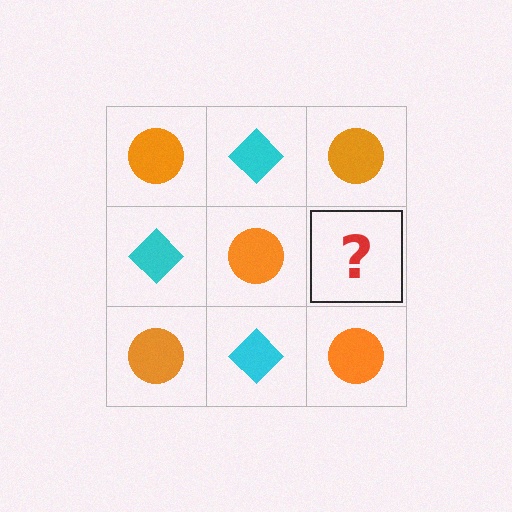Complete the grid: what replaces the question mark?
The question mark should be replaced with a cyan diamond.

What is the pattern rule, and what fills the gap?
The rule is that it alternates orange circle and cyan diamond in a checkerboard pattern. The gap should be filled with a cyan diamond.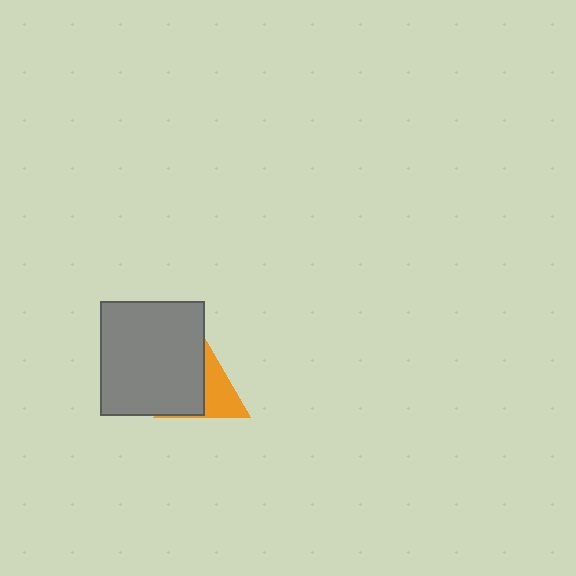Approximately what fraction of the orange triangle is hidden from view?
Roughly 54% of the orange triangle is hidden behind the gray rectangle.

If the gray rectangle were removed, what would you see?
You would see the complete orange triangle.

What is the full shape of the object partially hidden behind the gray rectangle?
The partially hidden object is an orange triangle.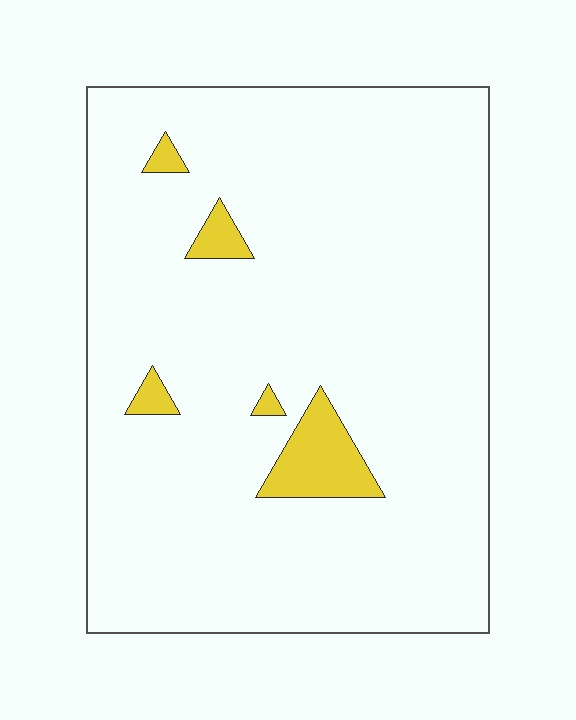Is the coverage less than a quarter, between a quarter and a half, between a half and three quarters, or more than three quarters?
Less than a quarter.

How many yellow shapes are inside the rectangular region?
5.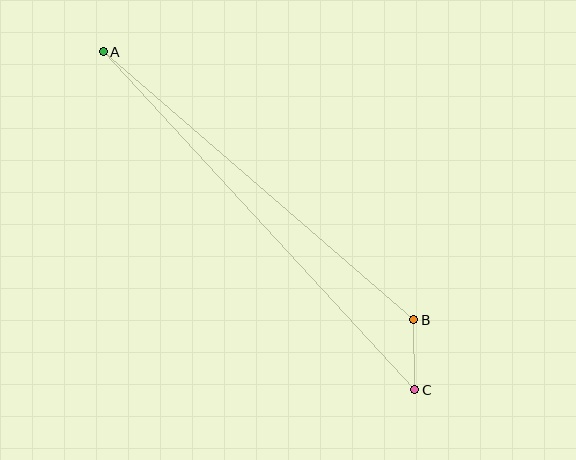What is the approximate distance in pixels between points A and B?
The distance between A and B is approximately 410 pixels.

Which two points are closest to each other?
Points B and C are closest to each other.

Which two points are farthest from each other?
Points A and C are farthest from each other.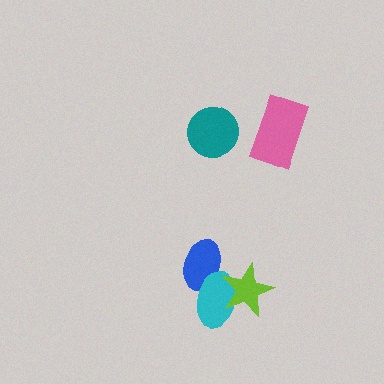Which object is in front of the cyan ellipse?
The lime star is in front of the cyan ellipse.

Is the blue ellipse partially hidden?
Yes, it is partially covered by another shape.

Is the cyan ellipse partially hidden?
Yes, it is partially covered by another shape.